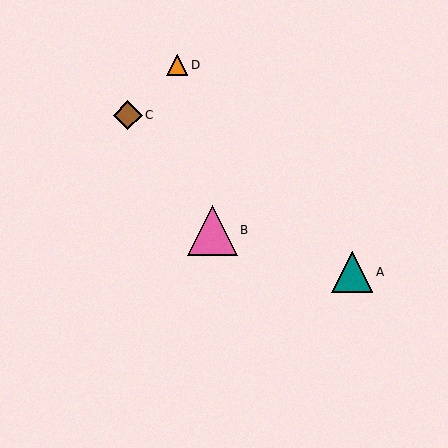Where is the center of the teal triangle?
The center of the teal triangle is at (352, 272).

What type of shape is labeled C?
Shape C is a brown diamond.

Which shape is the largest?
The pink triangle (labeled B) is the largest.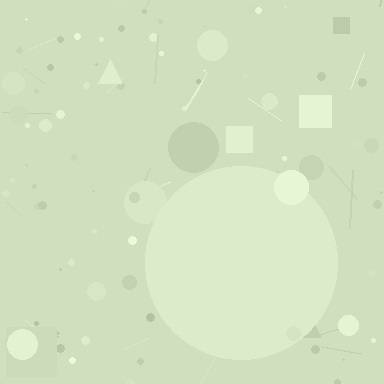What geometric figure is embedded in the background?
A circle is embedded in the background.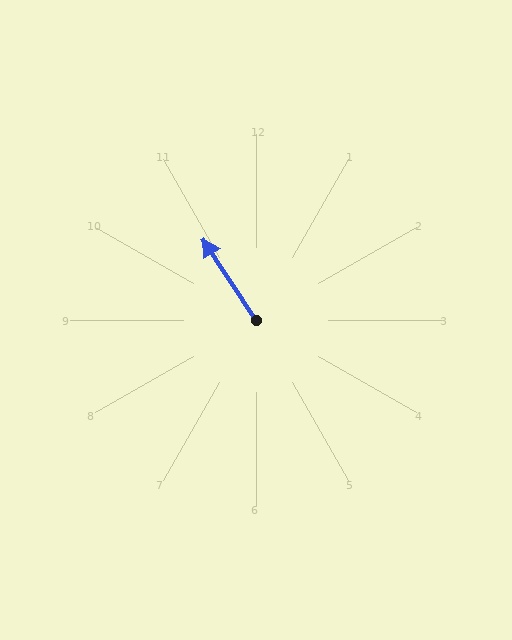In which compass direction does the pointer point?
Northwest.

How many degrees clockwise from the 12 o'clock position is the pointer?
Approximately 327 degrees.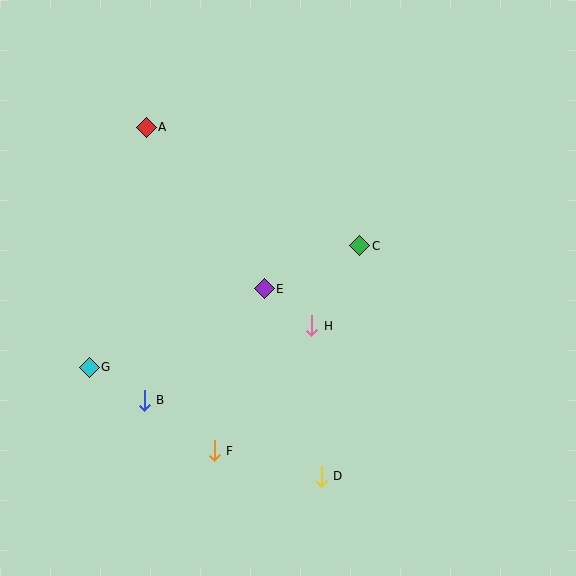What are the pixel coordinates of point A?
Point A is at (146, 127).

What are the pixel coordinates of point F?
Point F is at (214, 451).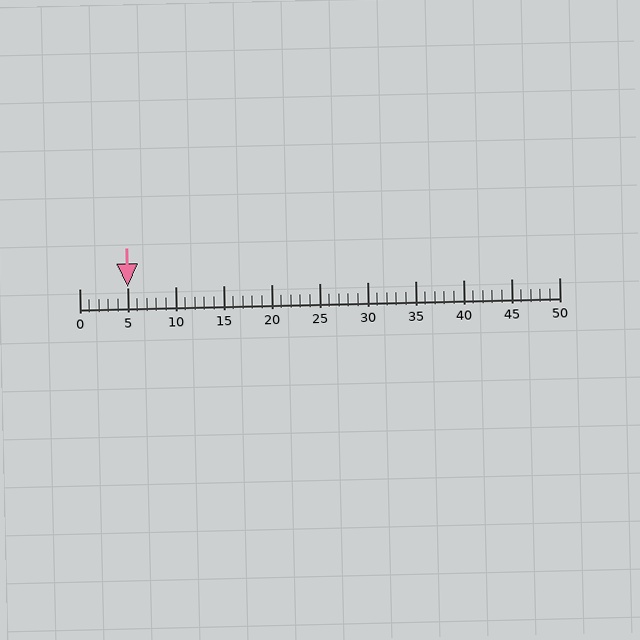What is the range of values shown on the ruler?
The ruler shows values from 0 to 50.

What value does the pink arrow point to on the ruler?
The pink arrow points to approximately 5.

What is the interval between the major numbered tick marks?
The major tick marks are spaced 5 units apart.